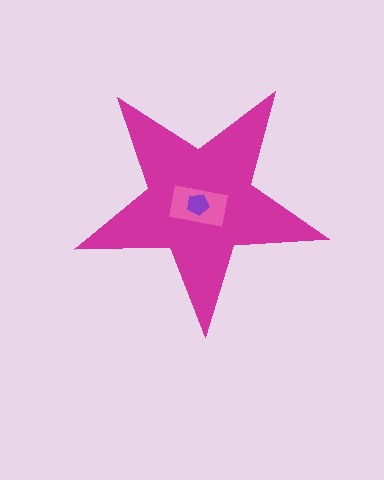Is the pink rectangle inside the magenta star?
Yes.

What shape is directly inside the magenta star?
The pink rectangle.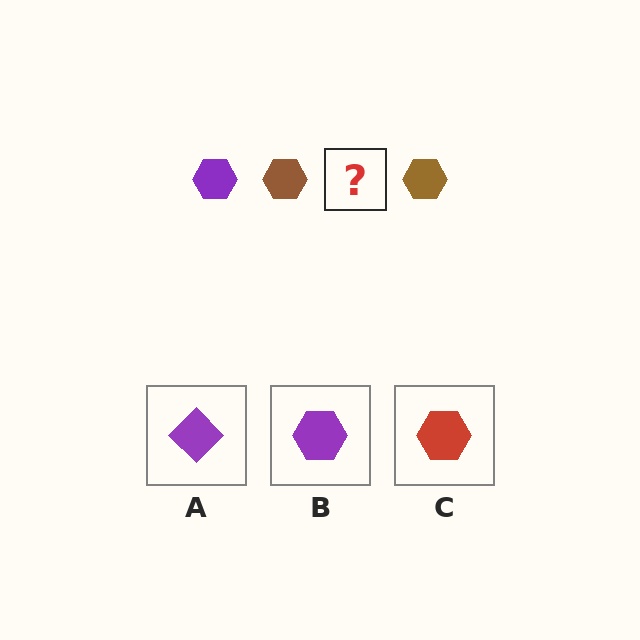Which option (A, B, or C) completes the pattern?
B.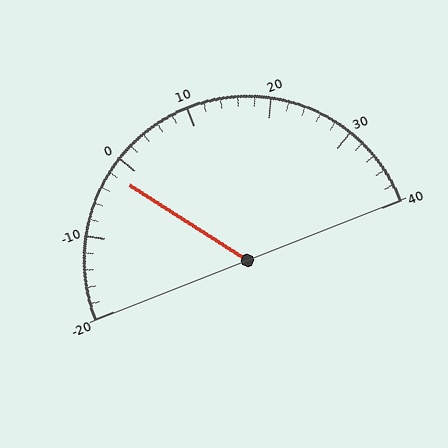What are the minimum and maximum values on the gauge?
The gauge ranges from -20 to 40.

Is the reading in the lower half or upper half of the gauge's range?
The reading is in the lower half of the range (-20 to 40).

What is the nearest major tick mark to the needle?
The nearest major tick mark is 0.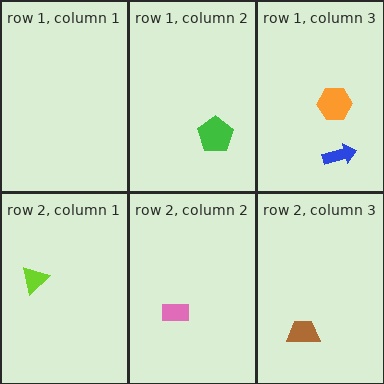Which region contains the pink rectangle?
The row 2, column 2 region.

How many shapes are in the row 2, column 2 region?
1.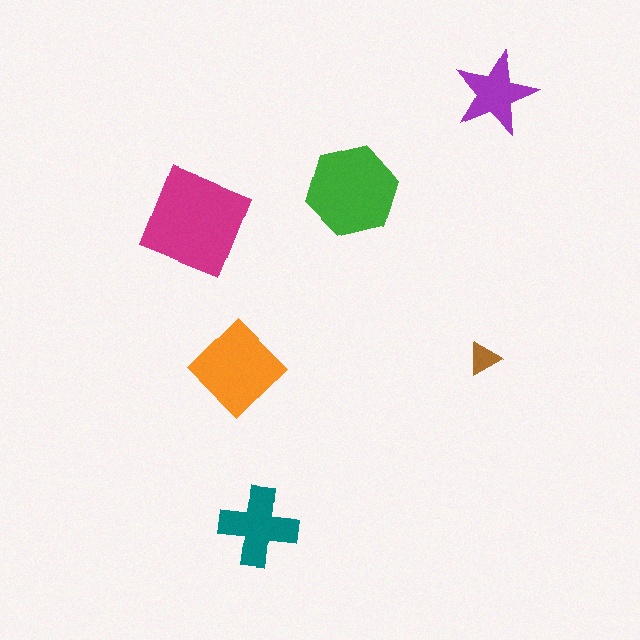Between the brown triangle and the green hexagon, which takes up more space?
The green hexagon.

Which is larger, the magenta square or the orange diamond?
The magenta square.